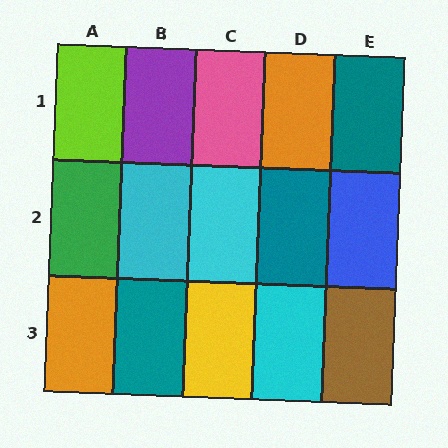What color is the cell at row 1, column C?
Pink.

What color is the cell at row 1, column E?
Teal.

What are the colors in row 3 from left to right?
Orange, teal, yellow, cyan, brown.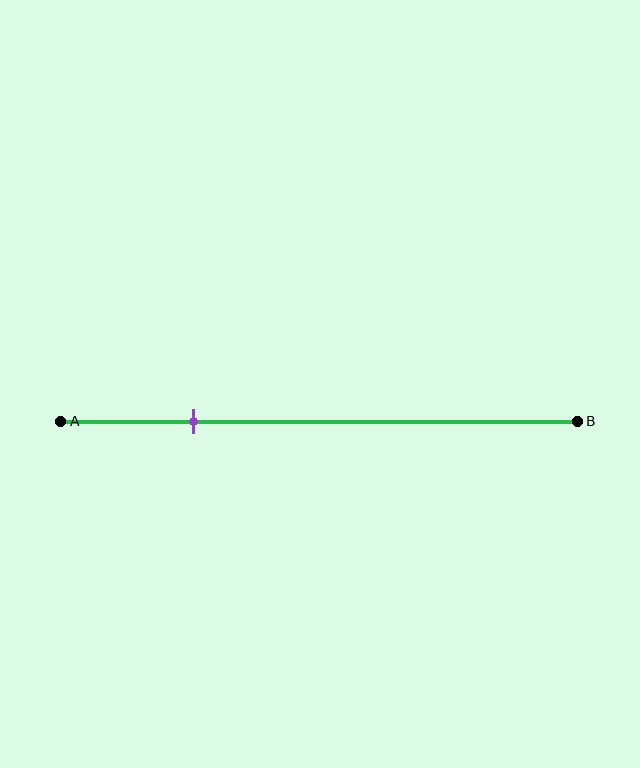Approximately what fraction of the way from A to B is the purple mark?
The purple mark is approximately 25% of the way from A to B.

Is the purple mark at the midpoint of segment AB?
No, the mark is at about 25% from A, not at the 50% midpoint.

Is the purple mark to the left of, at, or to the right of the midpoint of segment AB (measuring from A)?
The purple mark is to the left of the midpoint of segment AB.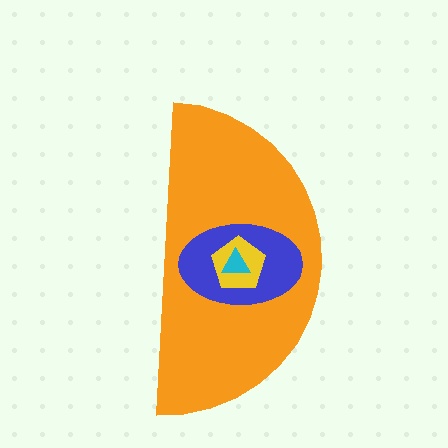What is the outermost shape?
The orange semicircle.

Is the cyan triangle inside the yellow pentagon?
Yes.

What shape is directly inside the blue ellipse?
The yellow pentagon.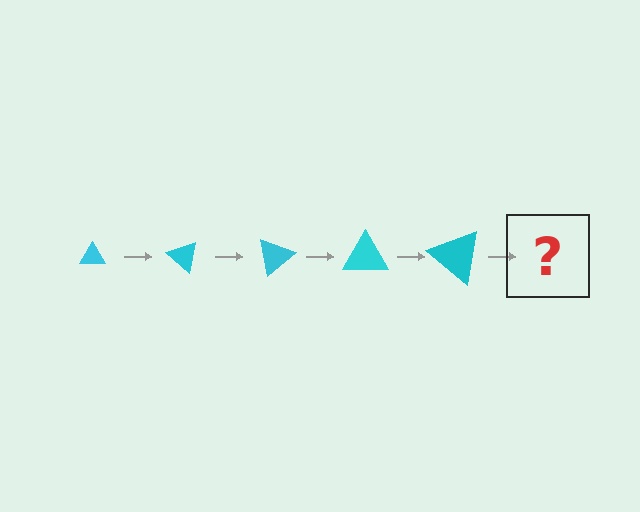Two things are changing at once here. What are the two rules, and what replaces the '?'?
The two rules are that the triangle grows larger each step and it rotates 40 degrees each step. The '?' should be a triangle, larger than the previous one and rotated 200 degrees from the start.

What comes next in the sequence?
The next element should be a triangle, larger than the previous one and rotated 200 degrees from the start.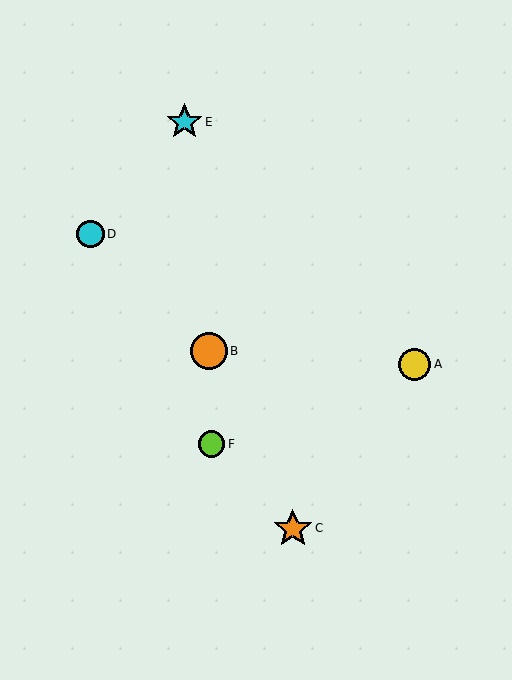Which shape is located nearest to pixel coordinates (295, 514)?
The orange star (labeled C) at (293, 528) is nearest to that location.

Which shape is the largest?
The orange star (labeled C) is the largest.